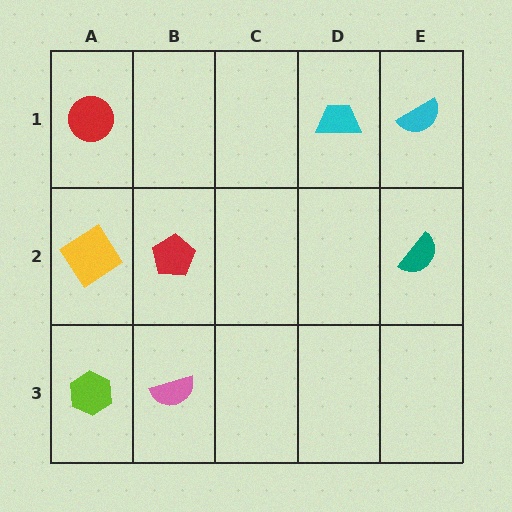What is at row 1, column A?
A red circle.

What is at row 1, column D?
A cyan trapezoid.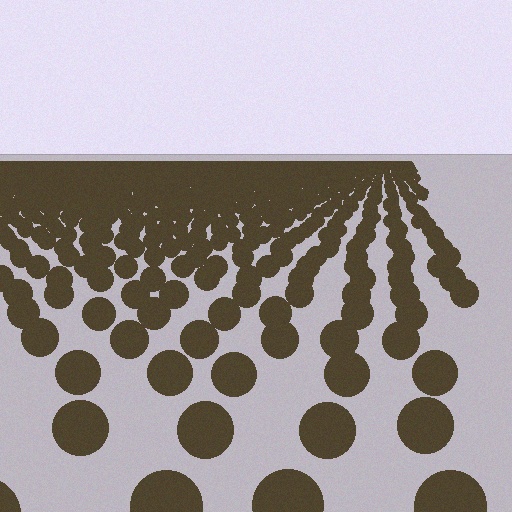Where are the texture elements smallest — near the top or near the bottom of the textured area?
Near the top.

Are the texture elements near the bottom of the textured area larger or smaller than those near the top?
Larger. Near the bottom, elements are closer to the viewer and appear at a bigger on-screen size.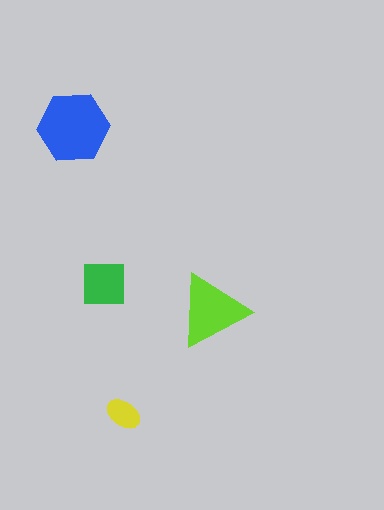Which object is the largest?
The blue hexagon.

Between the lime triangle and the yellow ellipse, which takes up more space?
The lime triangle.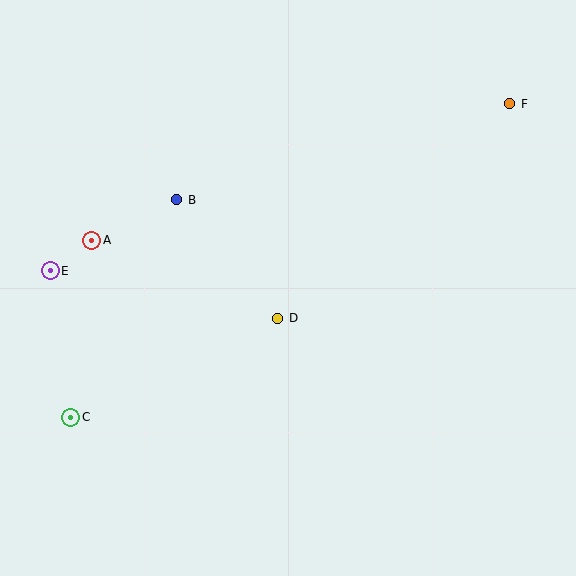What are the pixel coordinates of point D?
Point D is at (278, 318).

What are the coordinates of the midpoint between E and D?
The midpoint between E and D is at (164, 294).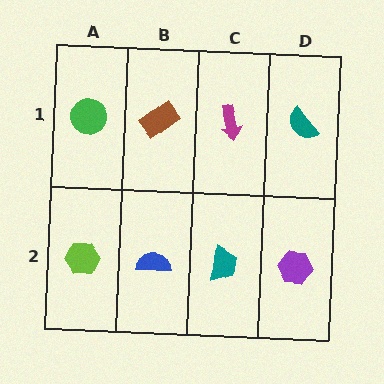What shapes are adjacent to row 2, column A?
A green circle (row 1, column A), a blue semicircle (row 2, column B).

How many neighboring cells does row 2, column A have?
2.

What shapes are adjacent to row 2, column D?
A teal semicircle (row 1, column D), a teal trapezoid (row 2, column C).